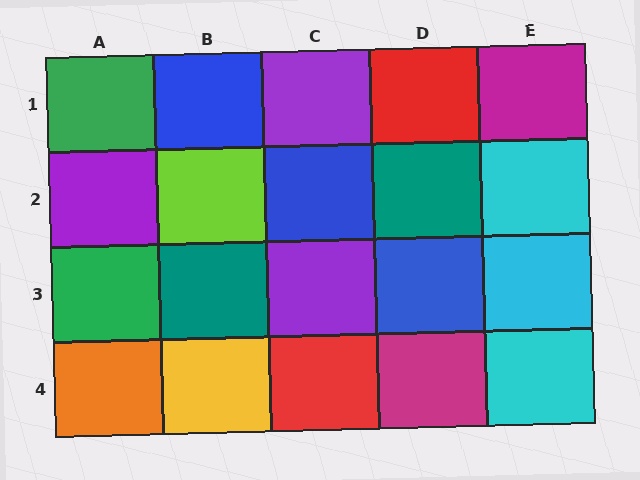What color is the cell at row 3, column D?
Blue.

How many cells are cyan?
3 cells are cyan.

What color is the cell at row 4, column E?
Cyan.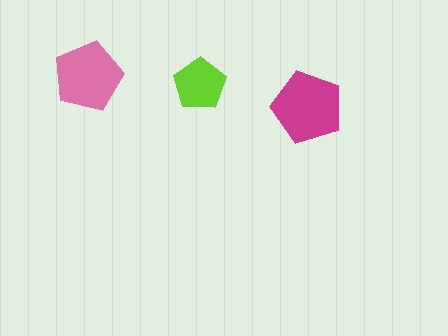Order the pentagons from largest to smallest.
the magenta one, the pink one, the lime one.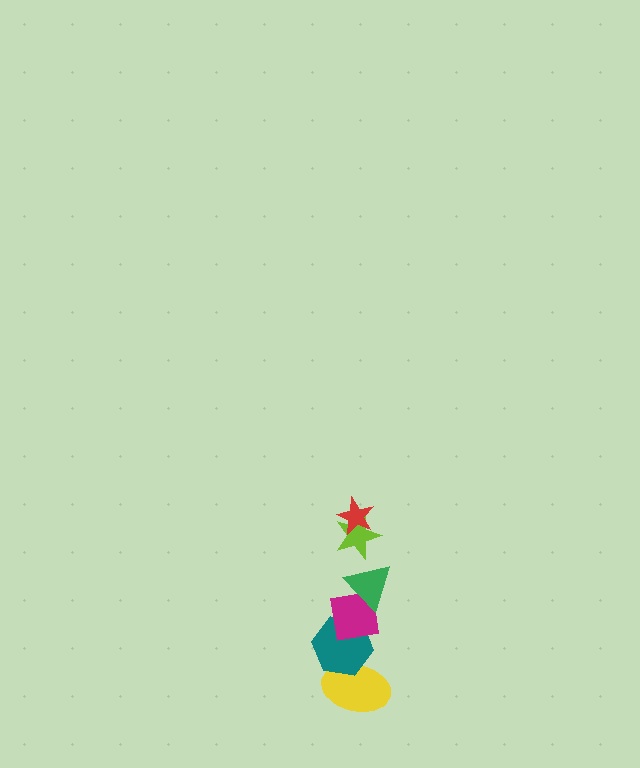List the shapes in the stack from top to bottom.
From top to bottom: the red star, the lime star, the green triangle, the magenta square, the teal hexagon, the yellow ellipse.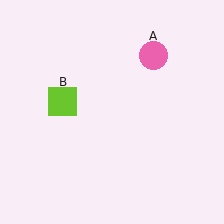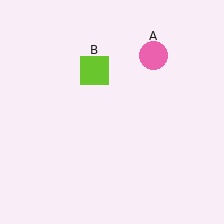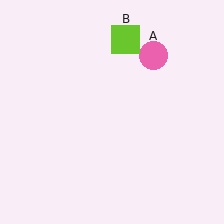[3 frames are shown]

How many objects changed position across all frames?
1 object changed position: lime square (object B).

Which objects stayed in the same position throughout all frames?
Pink circle (object A) remained stationary.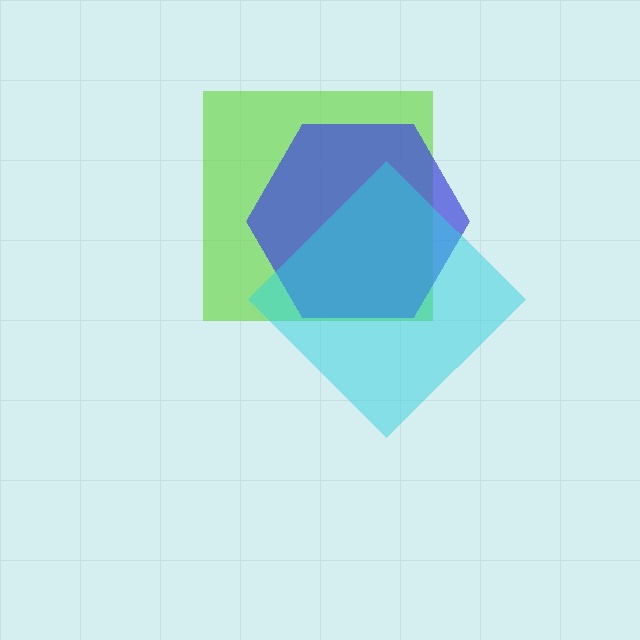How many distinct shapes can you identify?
There are 3 distinct shapes: a lime square, a blue hexagon, a cyan diamond.